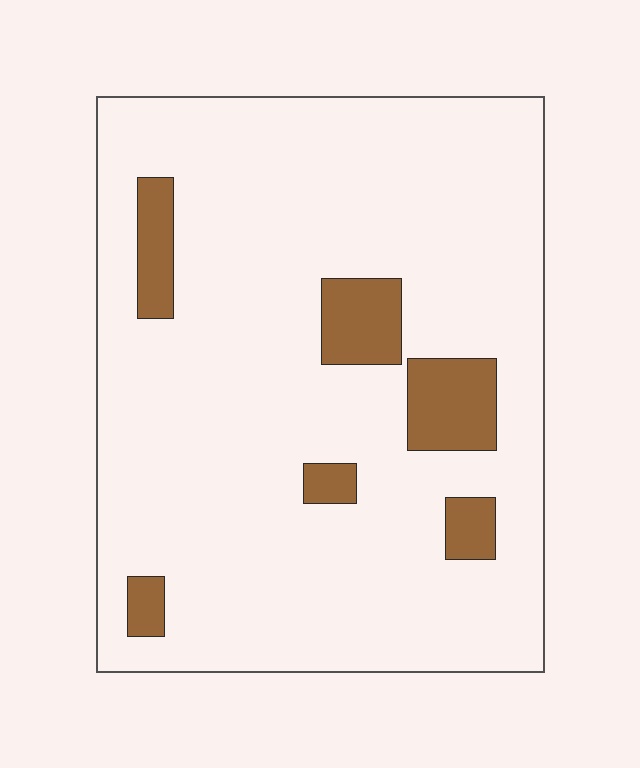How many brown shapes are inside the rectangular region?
6.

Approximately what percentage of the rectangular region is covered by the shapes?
Approximately 10%.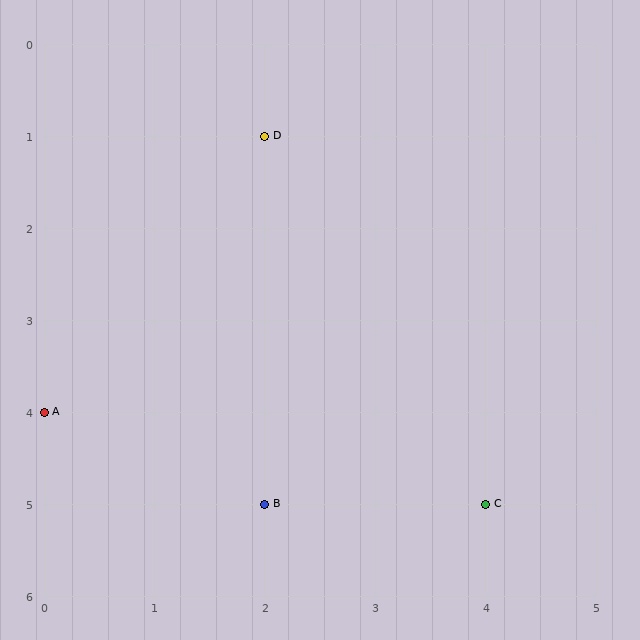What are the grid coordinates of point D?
Point D is at grid coordinates (2, 1).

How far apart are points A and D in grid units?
Points A and D are 2 columns and 3 rows apart (about 3.6 grid units diagonally).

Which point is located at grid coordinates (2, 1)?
Point D is at (2, 1).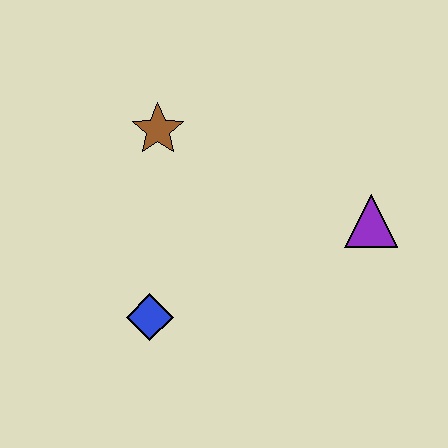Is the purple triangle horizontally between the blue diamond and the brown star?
No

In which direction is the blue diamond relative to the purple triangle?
The blue diamond is to the left of the purple triangle.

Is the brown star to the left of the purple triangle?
Yes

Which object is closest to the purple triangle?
The brown star is closest to the purple triangle.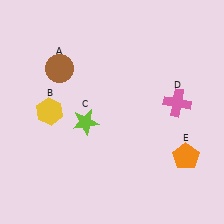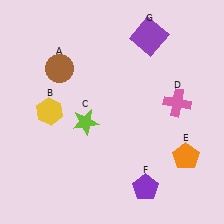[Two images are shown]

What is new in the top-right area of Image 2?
A purple square (G) was added in the top-right area of Image 2.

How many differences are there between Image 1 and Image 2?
There are 2 differences between the two images.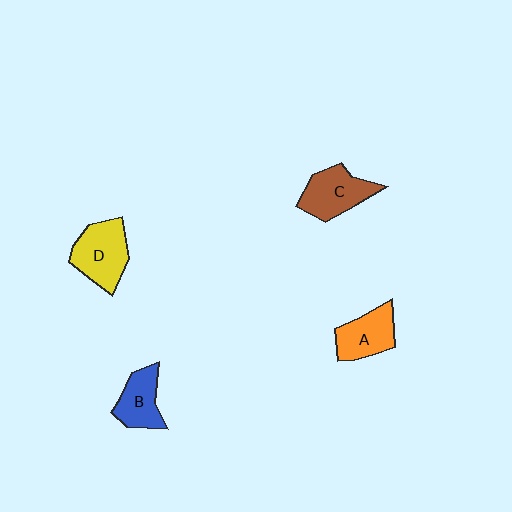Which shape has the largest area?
Shape D (yellow).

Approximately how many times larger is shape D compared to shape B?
Approximately 1.4 times.